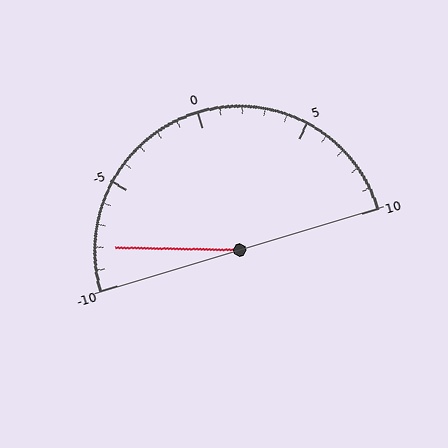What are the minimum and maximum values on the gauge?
The gauge ranges from -10 to 10.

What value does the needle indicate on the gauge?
The needle indicates approximately -8.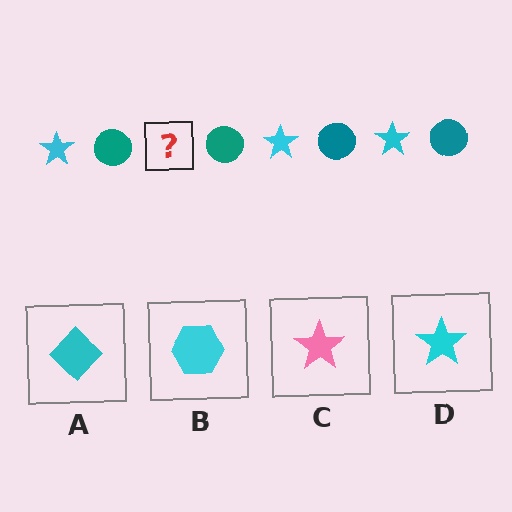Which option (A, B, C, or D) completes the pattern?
D.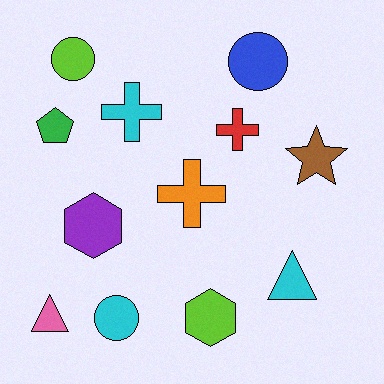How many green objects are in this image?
There is 1 green object.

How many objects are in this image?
There are 12 objects.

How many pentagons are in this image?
There is 1 pentagon.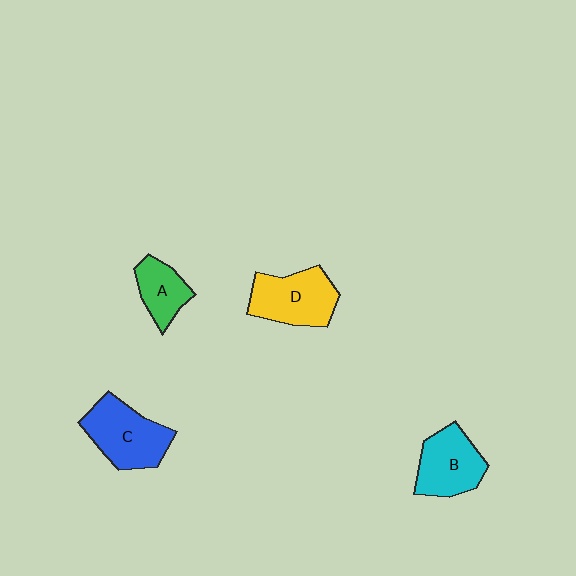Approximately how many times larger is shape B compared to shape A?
Approximately 1.4 times.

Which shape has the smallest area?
Shape A (green).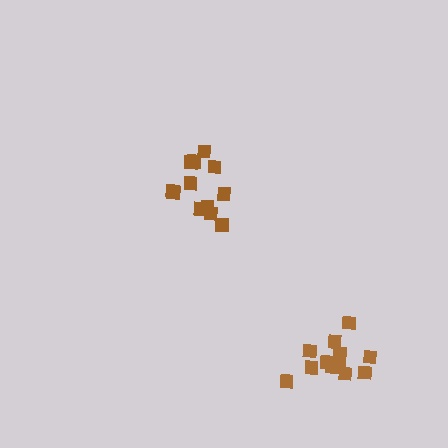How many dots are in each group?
Group 1: 12 dots, Group 2: 12 dots (24 total).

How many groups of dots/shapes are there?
There are 2 groups.